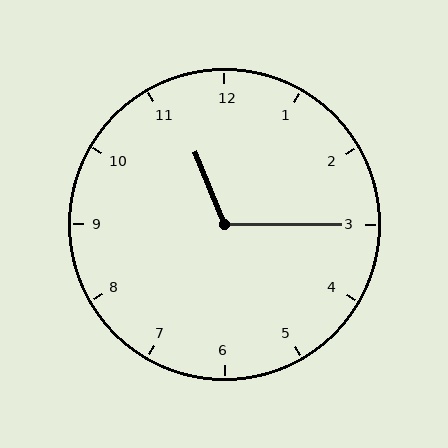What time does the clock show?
11:15.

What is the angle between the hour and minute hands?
Approximately 112 degrees.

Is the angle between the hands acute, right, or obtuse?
It is obtuse.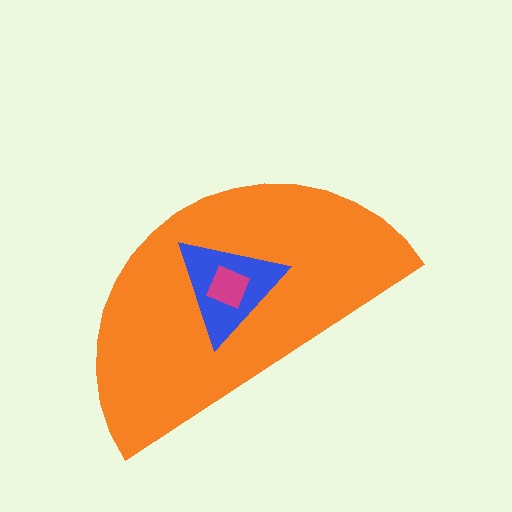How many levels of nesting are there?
3.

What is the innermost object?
The magenta square.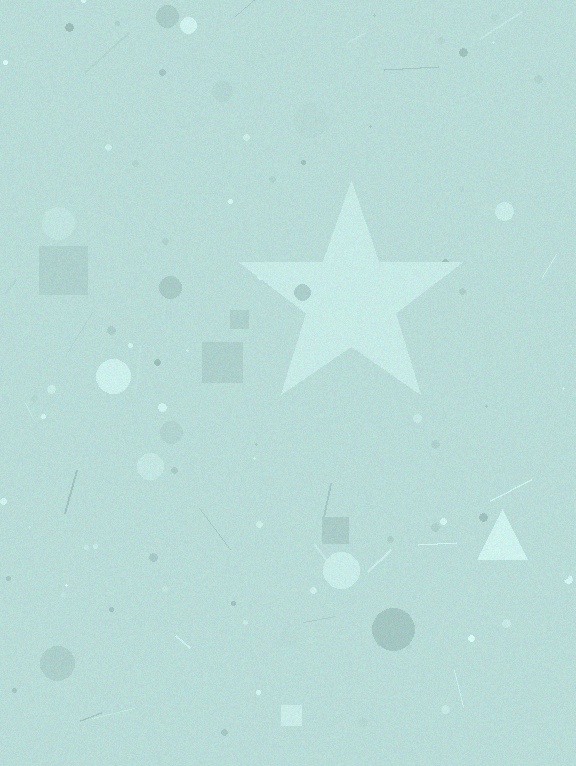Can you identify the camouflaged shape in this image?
The camouflaged shape is a star.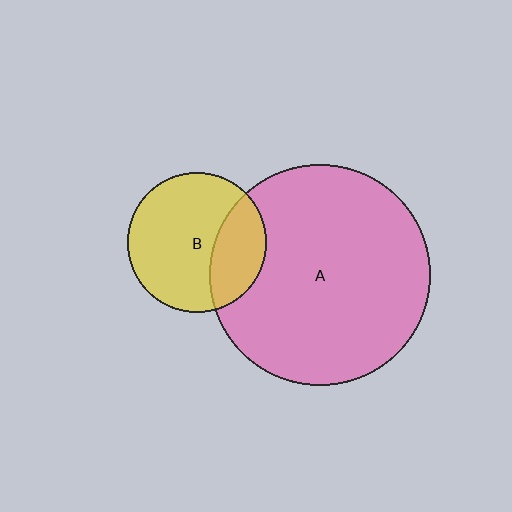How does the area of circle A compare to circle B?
Approximately 2.5 times.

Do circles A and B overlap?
Yes.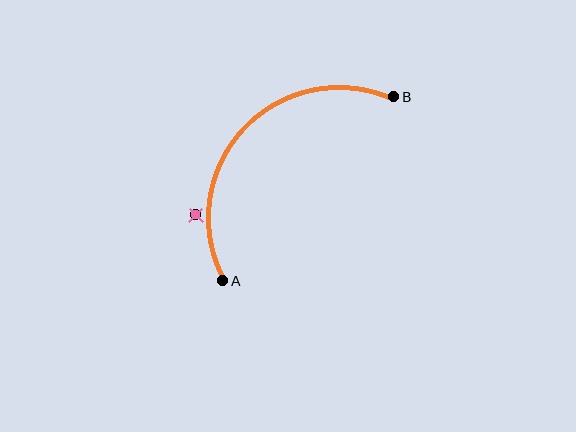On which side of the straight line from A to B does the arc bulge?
The arc bulges above and to the left of the straight line connecting A and B.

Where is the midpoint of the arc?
The arc midpoint is the point on the curve farthest from the straight line joining A and B. It sits above and to the left of that line.